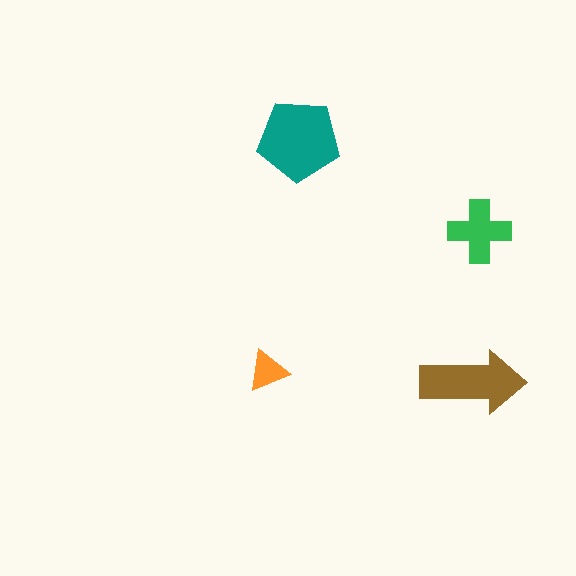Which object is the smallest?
The orange triangle.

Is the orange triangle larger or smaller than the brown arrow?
Smaller.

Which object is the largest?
The teal pentagon.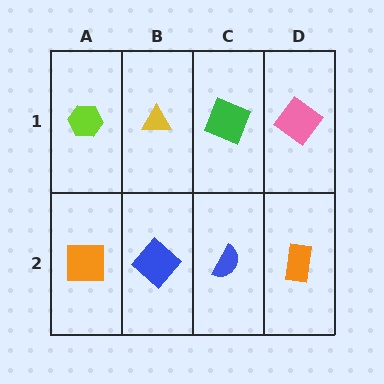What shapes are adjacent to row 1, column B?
A blue diamond (row 2, column B), a lime hexagon (row 1, column A), a green square (row 1, column C).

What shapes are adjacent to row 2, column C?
A green square (row 1, column C), a blue diamond (row 2, column B), an orange rectangle (row 2, column D).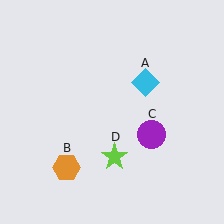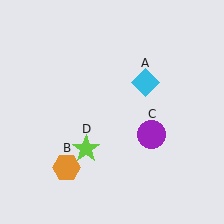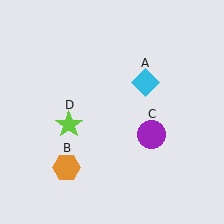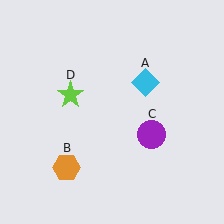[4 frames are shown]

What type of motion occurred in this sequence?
The lime star (object D) rotated clockwise around the center of the scene.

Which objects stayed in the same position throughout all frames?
Cyan diamond (object A) and orange hexagon (object B) and purple circle (object C) remained stationary.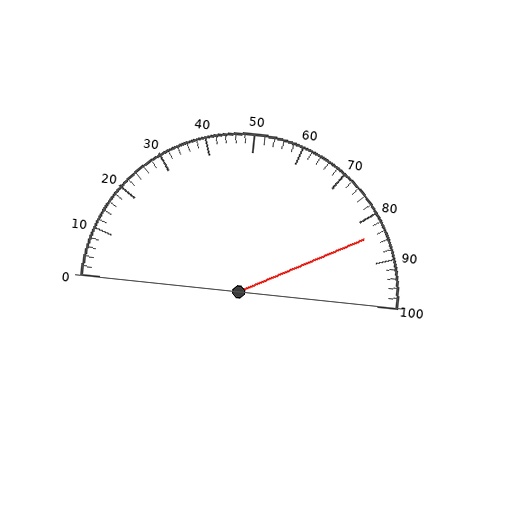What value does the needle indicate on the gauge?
The needle indicates approximately 84.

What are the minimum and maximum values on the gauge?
The gauge ranges from 0 to 100.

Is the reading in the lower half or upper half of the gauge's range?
The reading is in the upper half of the range (0 to 100).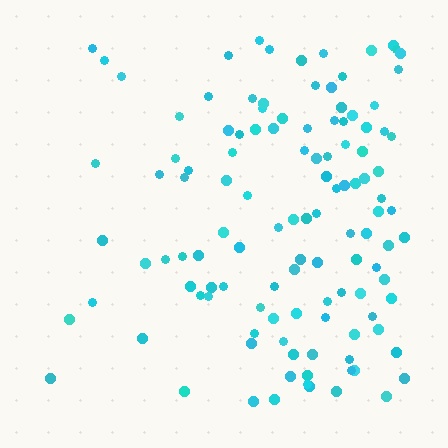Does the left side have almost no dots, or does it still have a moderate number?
Still a moderate number, just noticeably fewer than the right.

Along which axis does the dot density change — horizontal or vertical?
Horizontal.